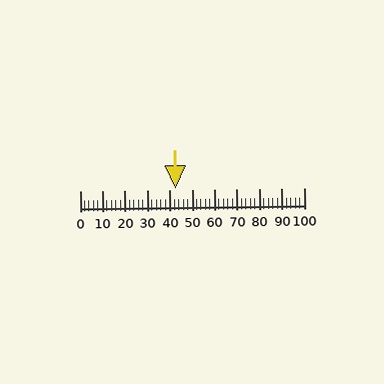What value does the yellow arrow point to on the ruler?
The yellow arrow points to approximately 42.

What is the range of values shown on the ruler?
The ruler shows values from 0 to 100.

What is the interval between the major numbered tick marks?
The major tick marks are spaced 10 units apart.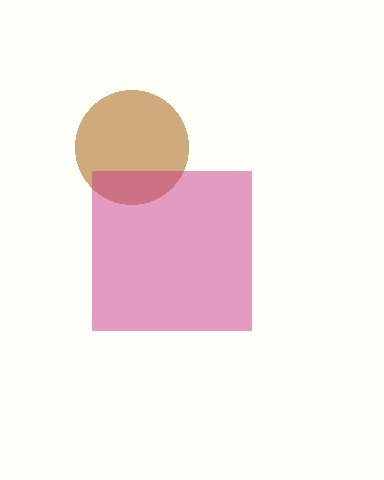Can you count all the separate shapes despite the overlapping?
Yes, there are 2 separate shapes.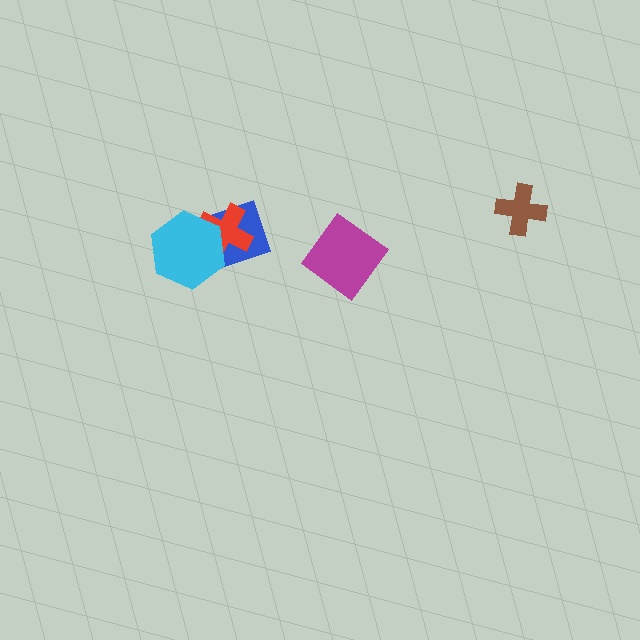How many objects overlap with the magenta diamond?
0 objects overlap with the magenta diamond.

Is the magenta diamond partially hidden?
No, no other shape covers it.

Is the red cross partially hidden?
Yes, it is partially covered by another shape.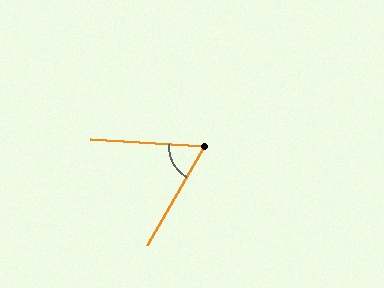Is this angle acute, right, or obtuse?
It is acute.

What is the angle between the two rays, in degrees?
Approximately 64 degrees.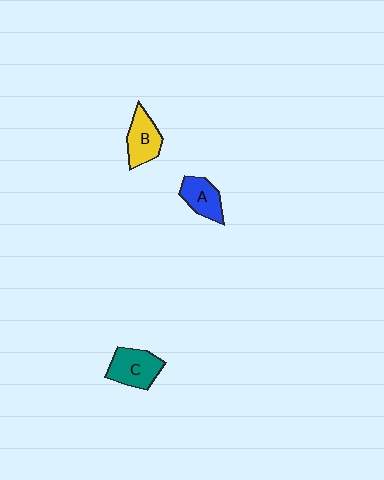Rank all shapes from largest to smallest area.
From largest to smallest: C (teal), B (yellow), A (blue).